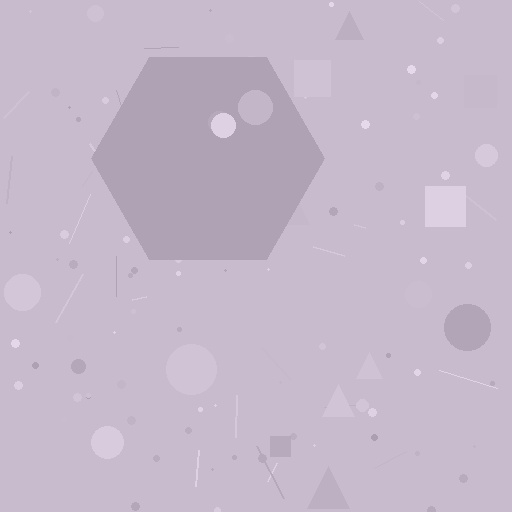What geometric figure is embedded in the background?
A hexagon is embedded in the background.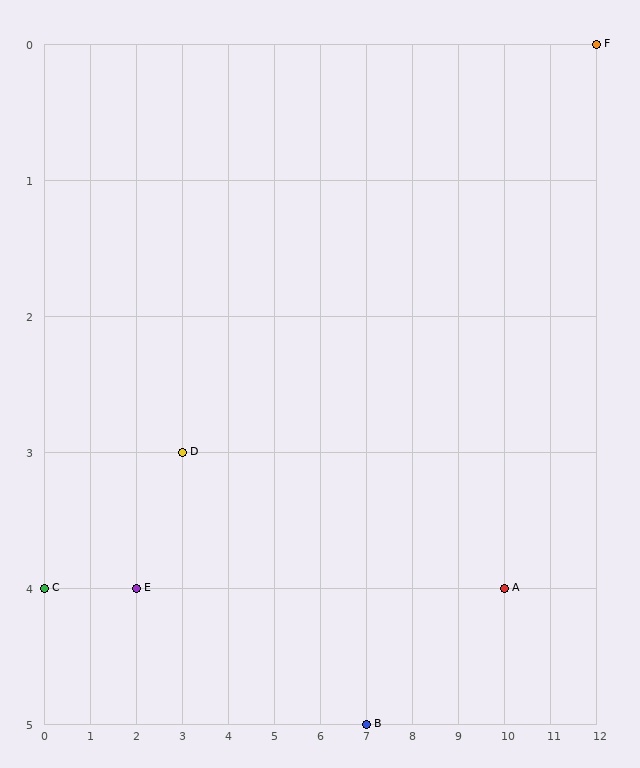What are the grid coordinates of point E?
Point E is at grid coordinates (2, 4).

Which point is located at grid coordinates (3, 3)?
Point D is at (3, 3).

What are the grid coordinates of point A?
Point A is at grid coordinates (10, 4).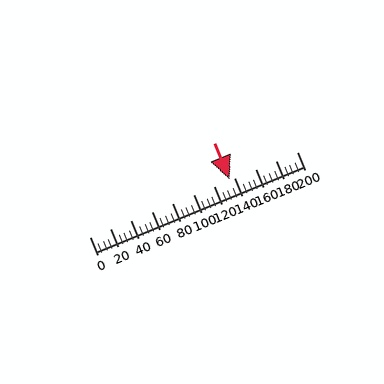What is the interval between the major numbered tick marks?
The major tick marks are spaced 20 units apart.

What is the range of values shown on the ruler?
The ruler shows values from 0 to 200.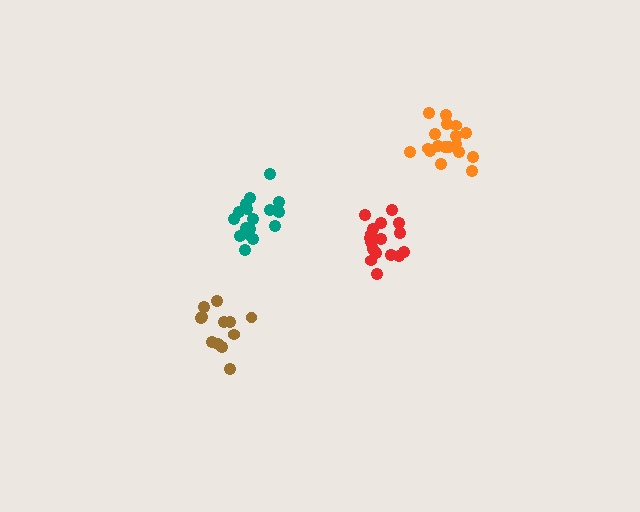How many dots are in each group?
Group 1: 12 dots, Group 2: 17 dots, Group 3: 17 dots, Group 4: 18 dots (64 total).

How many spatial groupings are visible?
There are 4 spatial groupings.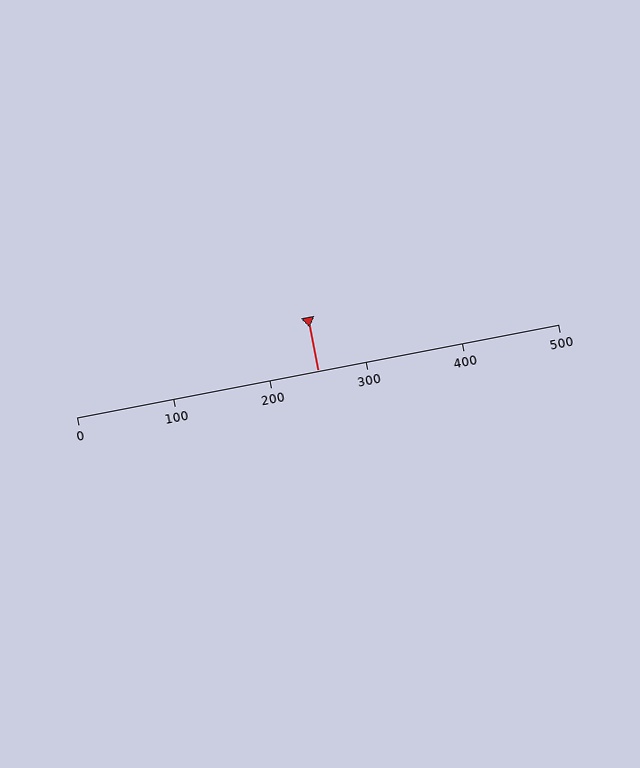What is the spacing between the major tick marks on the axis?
The major ticks are spaced 100 apart.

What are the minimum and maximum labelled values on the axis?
The axis runs from 0 to 500.